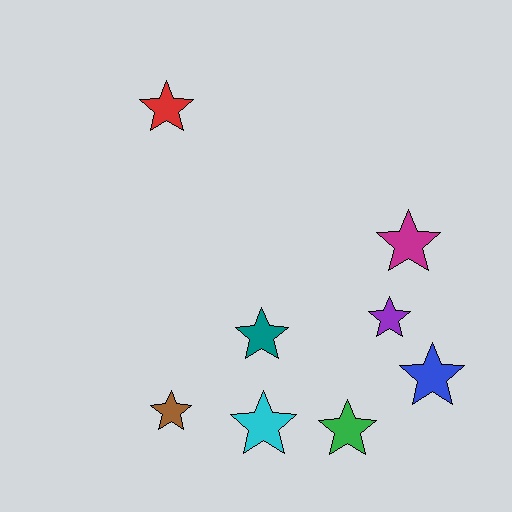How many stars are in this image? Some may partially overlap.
There are 8 stars.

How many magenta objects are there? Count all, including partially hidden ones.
There is 1 magenta object.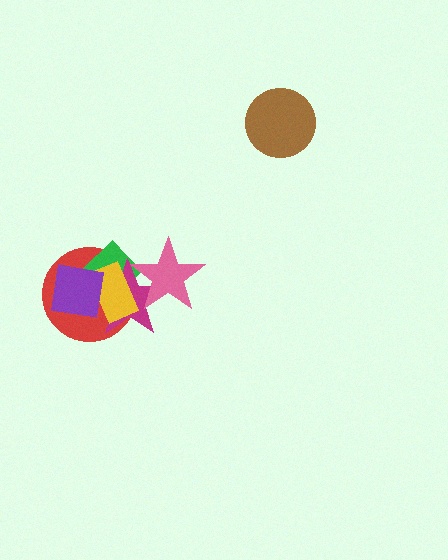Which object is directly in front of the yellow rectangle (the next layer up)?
The pink star is directly in front of the yellow rectangle.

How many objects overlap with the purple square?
4 objects overlap with the purple square.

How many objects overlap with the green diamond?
5 objects overlap with the green diamond.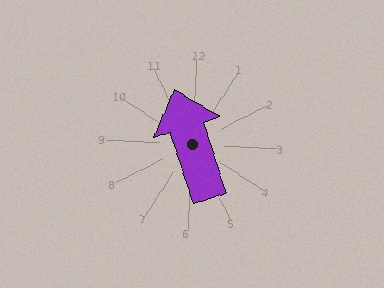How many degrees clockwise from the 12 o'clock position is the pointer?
Approximately 339 degrees.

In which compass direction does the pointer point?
North.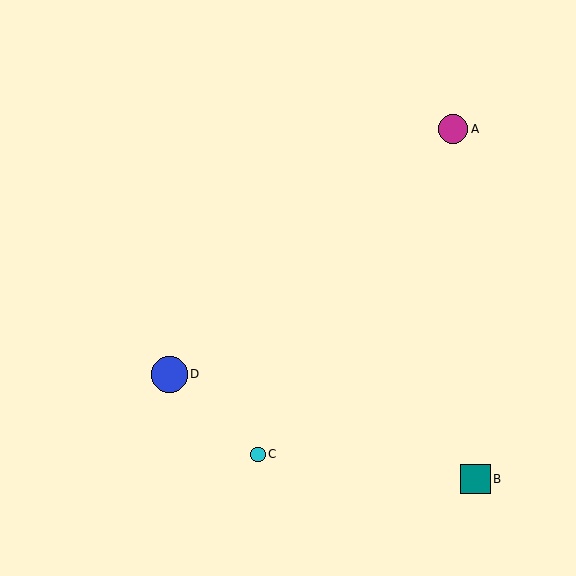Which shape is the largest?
The blue circle (labeled D) is the largest.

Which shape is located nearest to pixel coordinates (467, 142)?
The magenta circle (labeled A) at (453, 129) is nearest to that location.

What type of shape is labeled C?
Shape C is a cyan circle.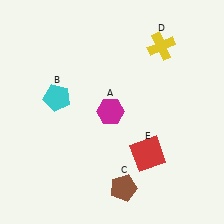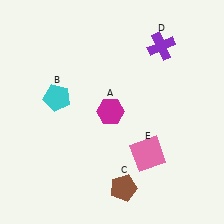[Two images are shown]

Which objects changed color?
D changed from yellow to purple. E changed from red to pink.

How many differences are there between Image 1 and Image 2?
There are 2 differences between the two images.